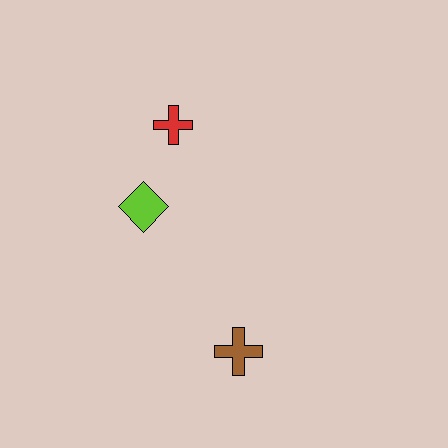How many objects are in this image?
There are 3 objects.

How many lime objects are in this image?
There is 1 lime object.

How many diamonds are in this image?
There is 1 diamond.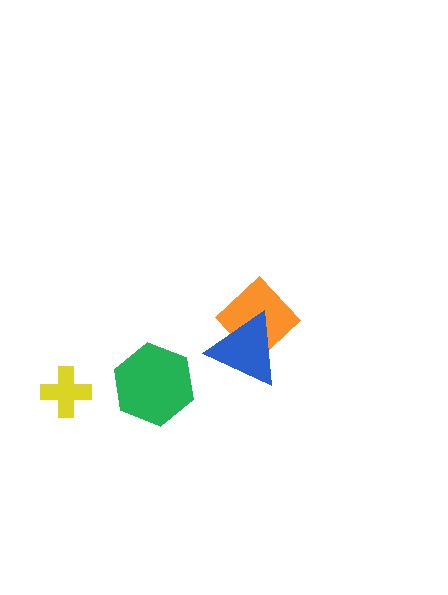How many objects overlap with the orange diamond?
1 object overlaps with the orange diamond.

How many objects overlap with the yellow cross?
0 objects overlap with the yellow cross.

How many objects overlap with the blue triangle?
1 object overlaps with the blue triangle.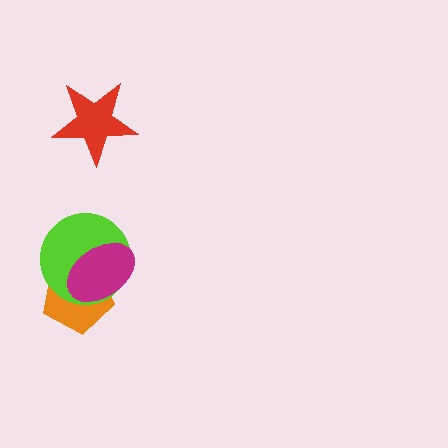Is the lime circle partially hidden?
Yes, it is partially covered by another shape.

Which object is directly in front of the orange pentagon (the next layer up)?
The lime circle is directly in front of the orange pentagon.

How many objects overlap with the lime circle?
2 objects overlap with the lime circle.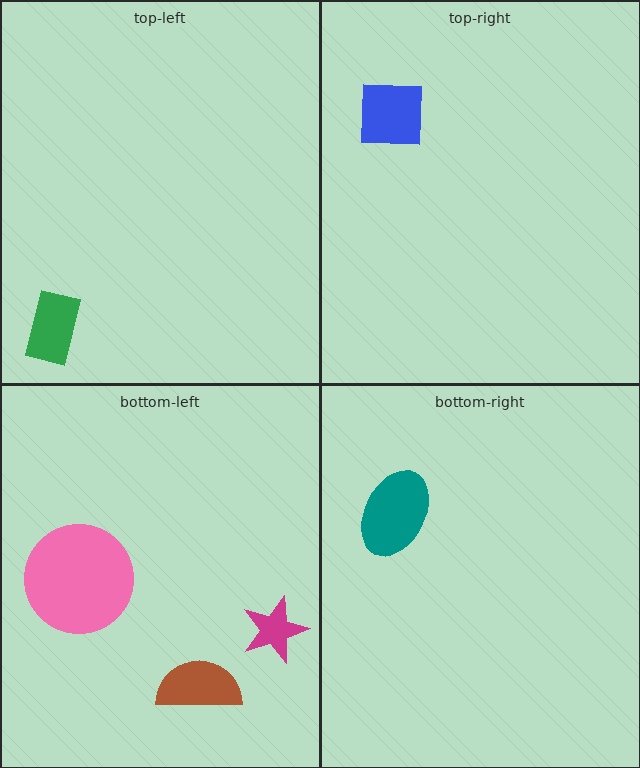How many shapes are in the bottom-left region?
3.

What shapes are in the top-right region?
The blue square.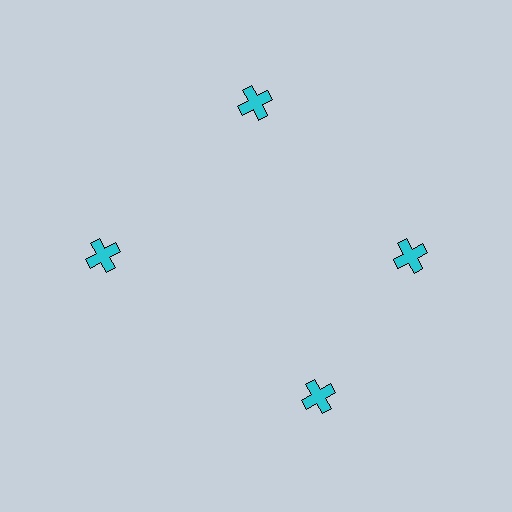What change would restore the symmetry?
The symmetry would be restored by rotating it back into even spacing with its neighbors so that all 4 crosses sit at equal angles and equal distance from the center.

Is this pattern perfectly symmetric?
No. The 4 cyan crosses are arranged in a ring, but one element near the 6 o'clock position is rotated out of alignment along the ring, breaking the 4-fold rotational symmetry.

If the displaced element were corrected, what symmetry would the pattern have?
It would have 4-fold rotational symmetry — the pattern would map onto itself every 90 degrees.